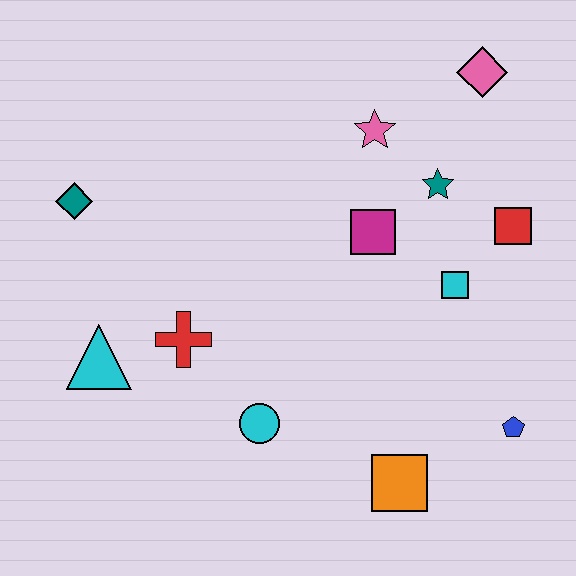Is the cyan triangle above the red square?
No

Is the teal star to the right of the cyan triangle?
Yes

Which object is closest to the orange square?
The blue pentagon is closest to the orange square.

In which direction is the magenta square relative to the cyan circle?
The magenta square is above the cyan circle.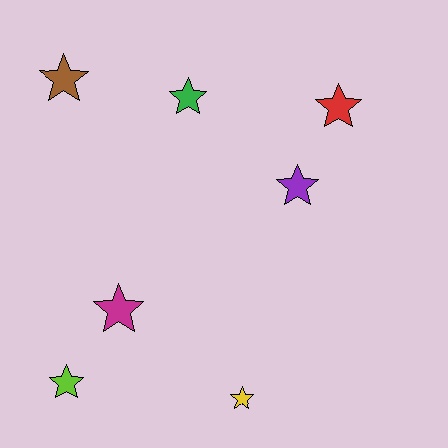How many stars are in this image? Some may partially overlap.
There are 7 stars.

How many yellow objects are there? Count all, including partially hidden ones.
There is 1 yellow object.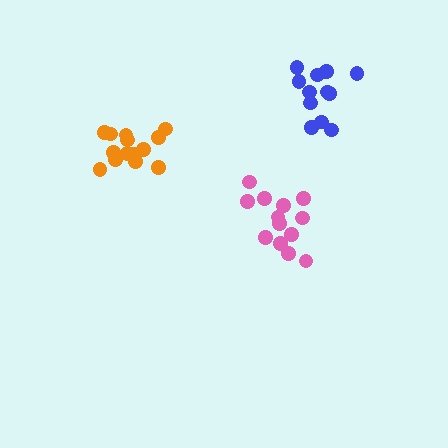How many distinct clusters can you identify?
There are 3 distinct clusters.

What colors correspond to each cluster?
The clusters are colored: orange, blue, pink.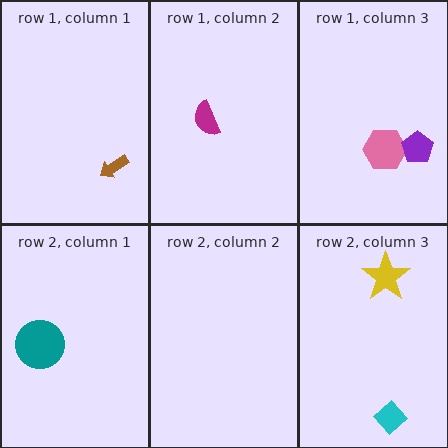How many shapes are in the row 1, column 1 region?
1.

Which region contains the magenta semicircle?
The row 1, column 2 region.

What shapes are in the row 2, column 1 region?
The teal circle.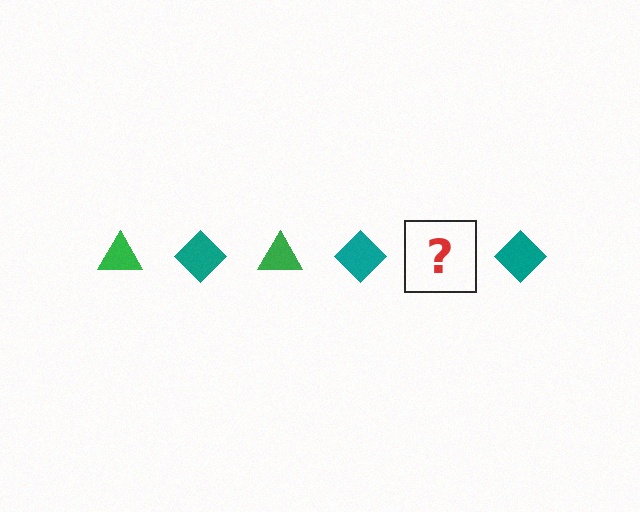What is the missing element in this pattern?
The missing element is a green triangle.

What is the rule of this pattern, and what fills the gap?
The rule is that the pattern alternates between green triangle and teal diamond. The gap should be filled with a green triangle.